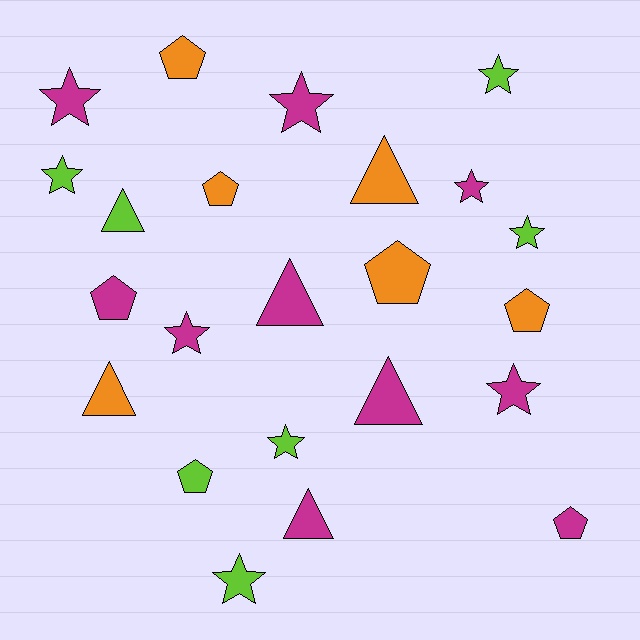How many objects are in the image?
There are 23 objects.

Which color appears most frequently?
Magenta, with 10 objects.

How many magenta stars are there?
There are 5 magenta stars.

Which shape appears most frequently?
Star, with 10 objects.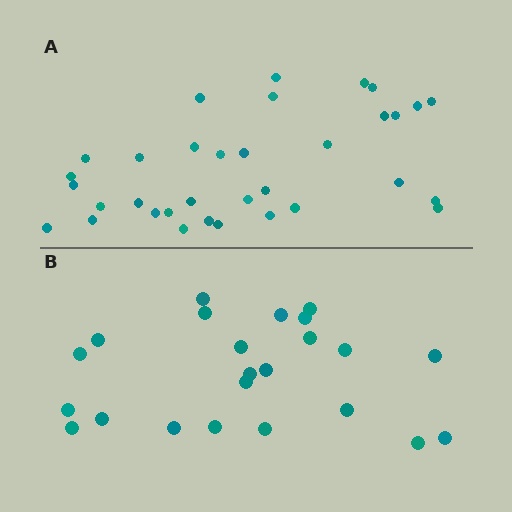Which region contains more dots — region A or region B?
Region A (the top region) has more dots.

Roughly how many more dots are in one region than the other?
Region A has roughly 12 or so more dots than region B.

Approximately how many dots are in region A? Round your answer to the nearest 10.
About 30 dots. (The exact count is 34, which rounds to 30.)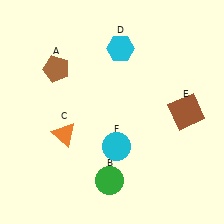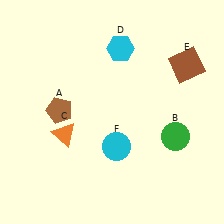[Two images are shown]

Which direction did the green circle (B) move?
The green circle (B) moved right.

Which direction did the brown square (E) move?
The brown square (E) moved up.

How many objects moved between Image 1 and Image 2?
3 objects moved between the two images.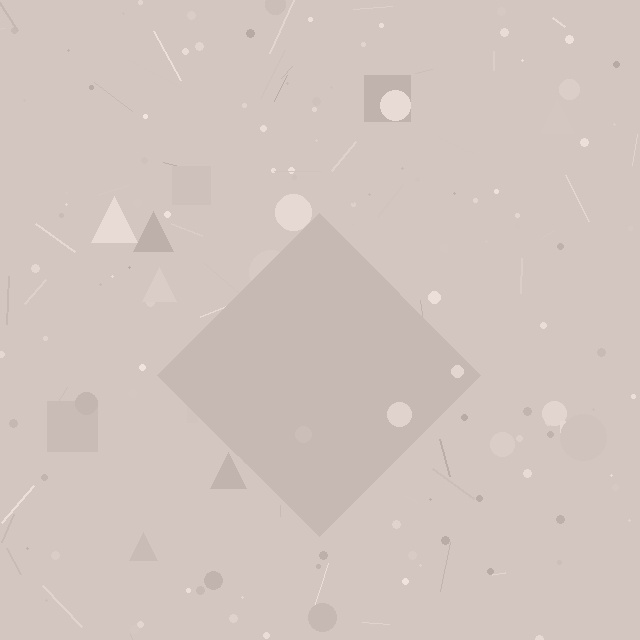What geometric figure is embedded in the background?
A diamond is embedded in the background.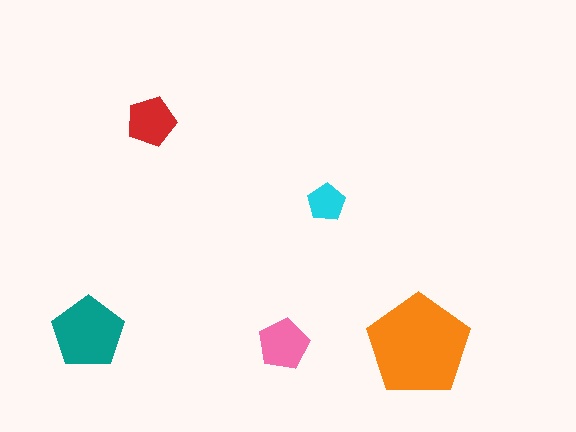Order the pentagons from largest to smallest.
the orange one, the teal one, the pink one, the red one, the cyan one.